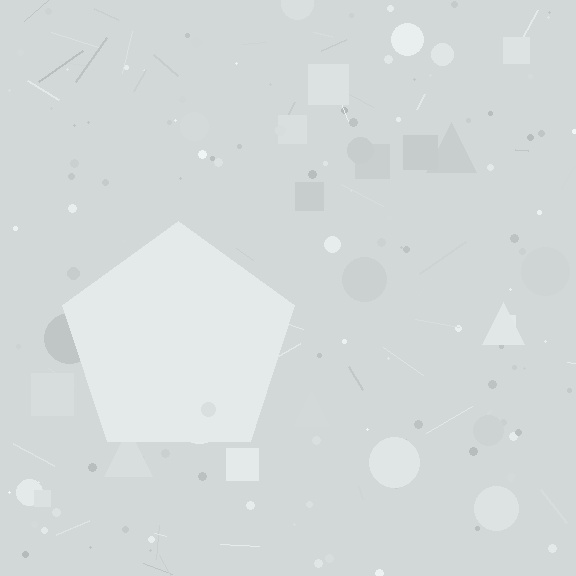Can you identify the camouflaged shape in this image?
The camouflaged shape is a pentagon.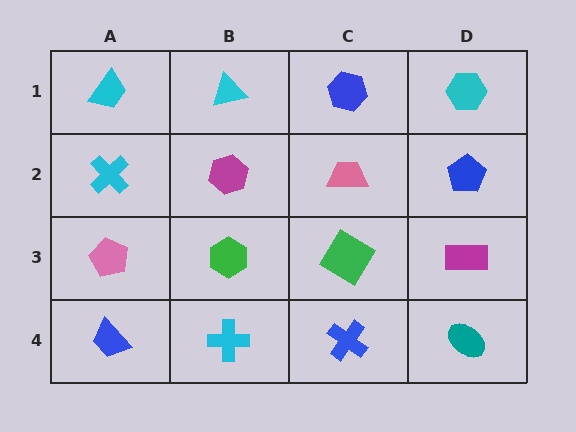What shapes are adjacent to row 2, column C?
A blue hexagon (row 1, column C), a green diamond (row 3, column C), a magenta hexagon (row 2, column B), a blue pentagon (row 2, column D).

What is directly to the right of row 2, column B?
A pink trapezoid.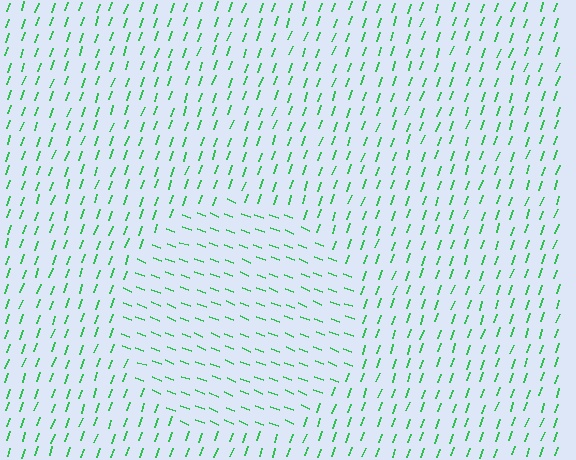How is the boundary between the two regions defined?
The boundary is defined purely by a change in line orientation (approximately 88 degrees difference). All lines are the same color and thickness.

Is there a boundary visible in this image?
Yes, there is a texture boundary formed by a change in line orientation.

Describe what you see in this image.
The image is filled with small green line segments. A circle region in the image has lines oriented differently from the surrounding lines, creating a visible texture boundary.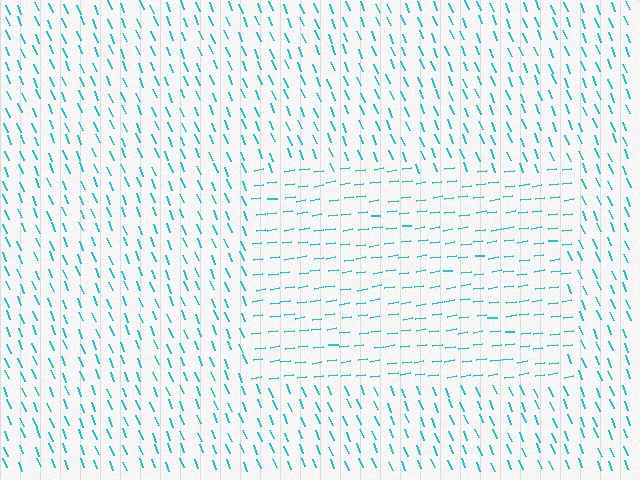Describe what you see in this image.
The image is filled with small cyan line segments. A rectangle region in the image has lines oriented differently from the surrounding lines, creating a visible texture boundary.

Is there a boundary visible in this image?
Yes, there is a texture boundary formed by a change in line orientation.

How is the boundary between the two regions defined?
The boundary is defined purely by a change in line orientation (approximately 76 degrees difference). All lines are the same color and thickness.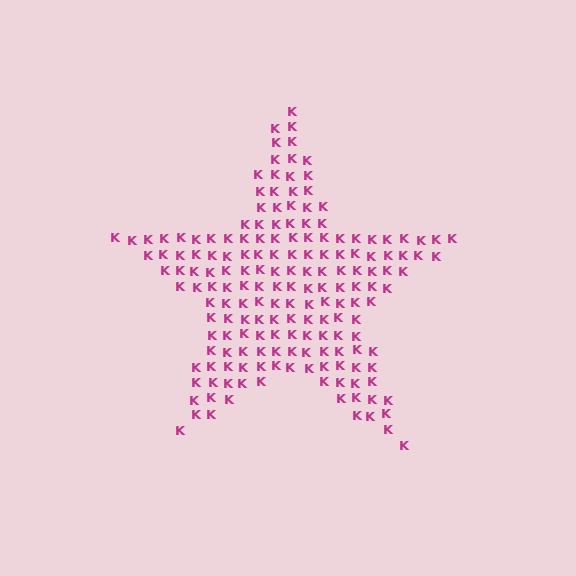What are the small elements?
The small elements are letter K's.